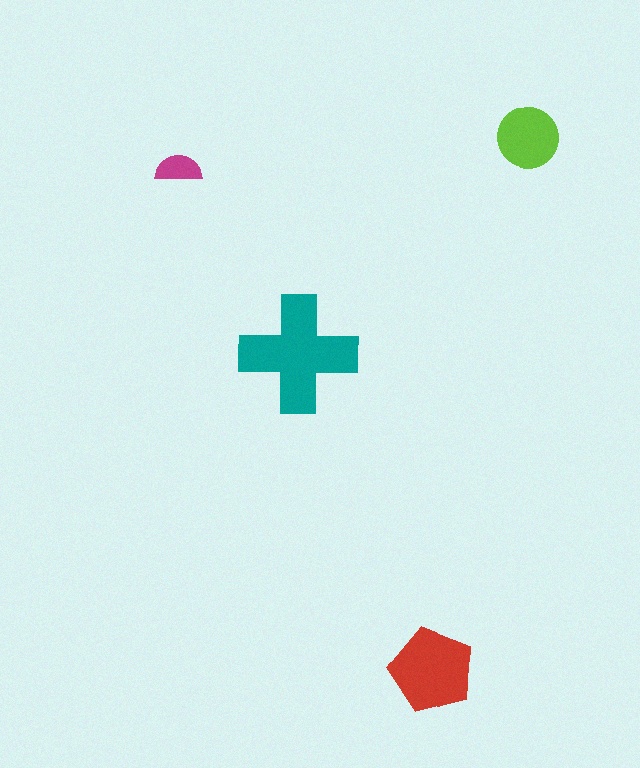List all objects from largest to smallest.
The teal cross, the red pentagon, the lime circle, the magenta semicircle.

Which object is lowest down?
The red pentagon is bottommost.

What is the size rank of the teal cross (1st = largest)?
1st.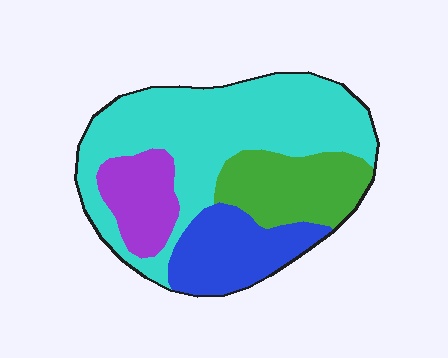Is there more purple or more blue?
Blue.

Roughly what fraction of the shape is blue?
Blue covers about 20% of the shape.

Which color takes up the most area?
Cyan, at roughly 50%.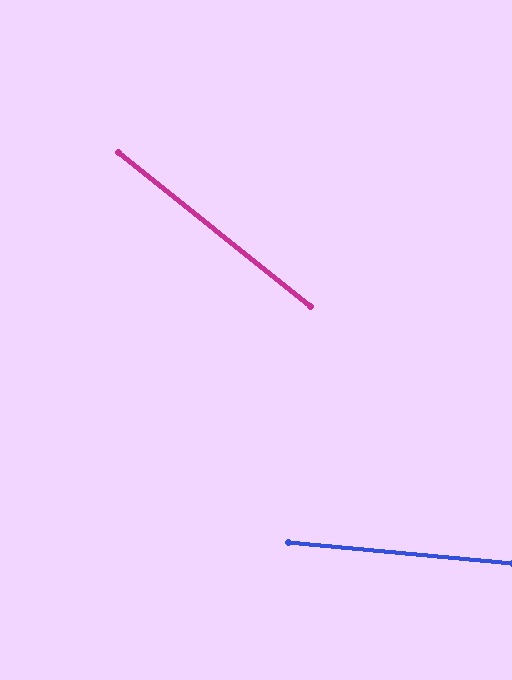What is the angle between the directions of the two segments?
Approximately 33 degrees.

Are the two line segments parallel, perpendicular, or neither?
Neither parallel nor perpendicular — they differ by about 33°.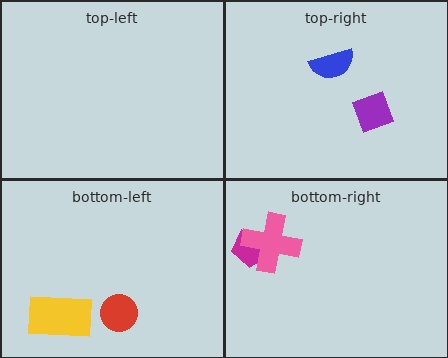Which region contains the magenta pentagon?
The bottom-right region.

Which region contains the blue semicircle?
The top-right region.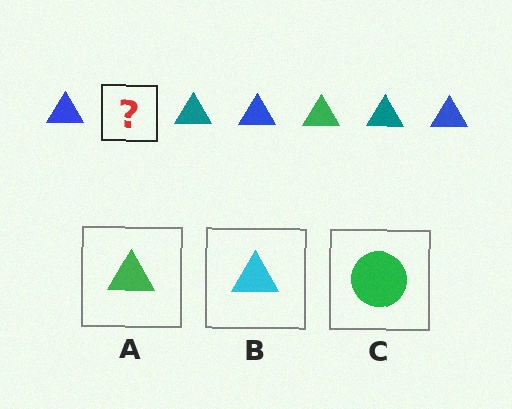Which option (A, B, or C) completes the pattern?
A.